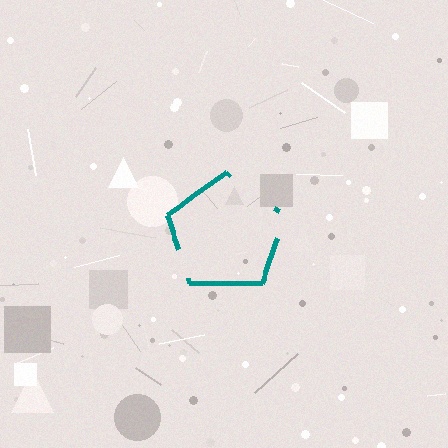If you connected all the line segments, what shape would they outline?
They would outline a pentagon.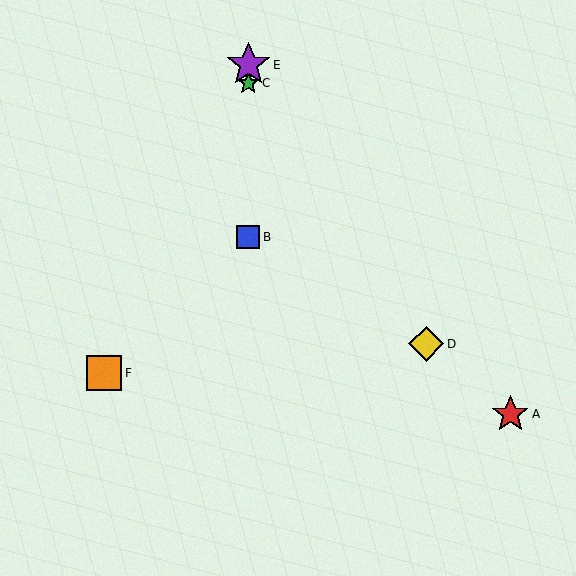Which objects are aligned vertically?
Objects B, C, E are aligned vertically.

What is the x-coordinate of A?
Object A is at x≈510.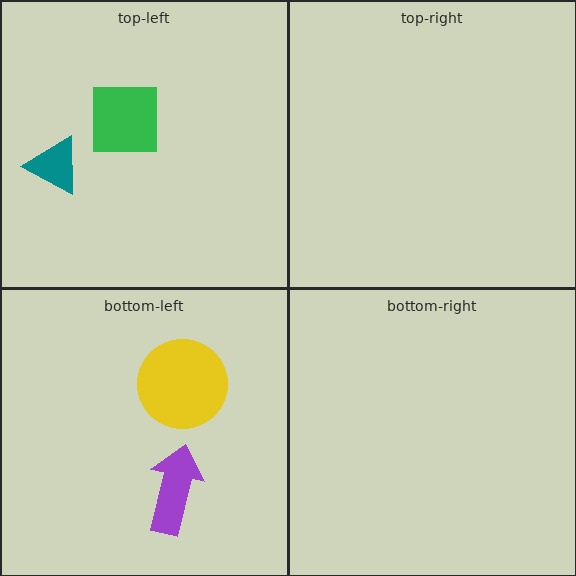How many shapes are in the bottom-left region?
2.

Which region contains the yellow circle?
The bottom-left region.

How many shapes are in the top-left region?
2.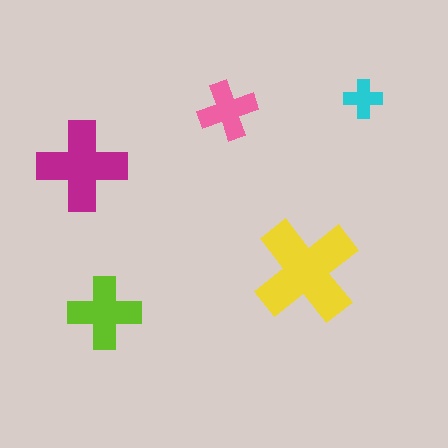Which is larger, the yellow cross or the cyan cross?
The yellow one.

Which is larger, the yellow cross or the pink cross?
The yellow one.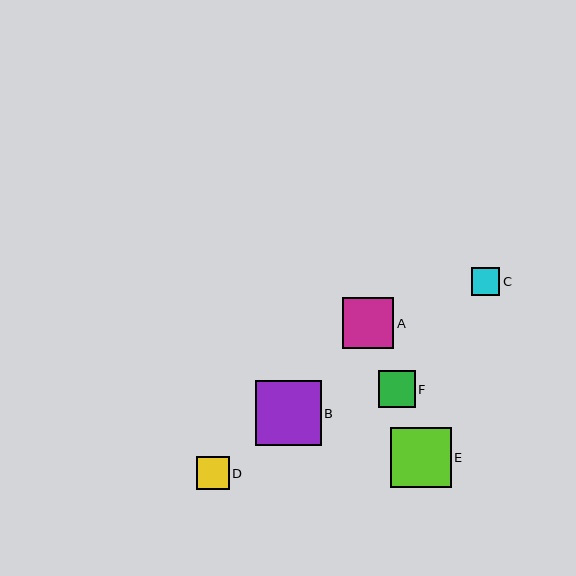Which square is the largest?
Square B is the largest with a size of approximately 66 pixels.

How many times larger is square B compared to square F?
Square B is approximately 1.8 times the size of square F.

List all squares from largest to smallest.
From largest to smallest: B, E, A, F, D, C.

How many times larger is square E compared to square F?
Square E is approximately 1.6 times the size of square F.